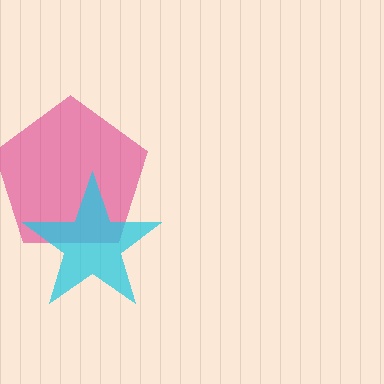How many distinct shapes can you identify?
There are 2 distinct shapes: a magenta pentagon, a cyan star.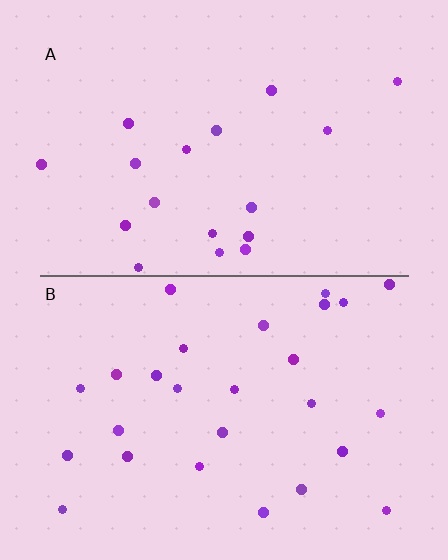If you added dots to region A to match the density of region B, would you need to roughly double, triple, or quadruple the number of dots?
Approximately double.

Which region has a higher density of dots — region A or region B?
B (the bottom).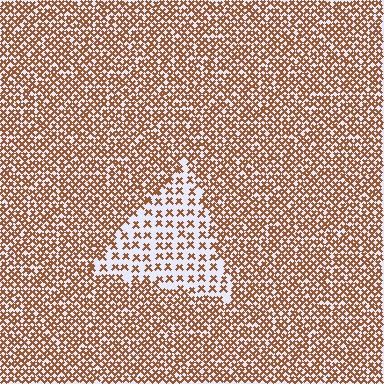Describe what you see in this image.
The image contains small brown elements arranged at two different densities. A triangle-shaped region is visible where the elements are less densely packed than the surrounding area.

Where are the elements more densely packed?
The elements are more densely packed outside the triangle boundary.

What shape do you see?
I see a triangle.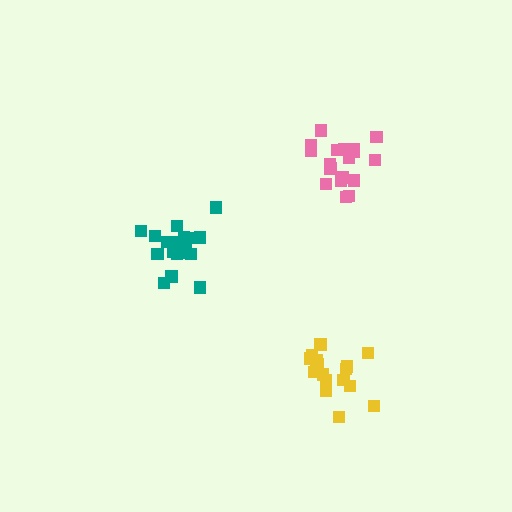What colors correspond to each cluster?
The clusters are colored: teal, pink, yellow.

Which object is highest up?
The pink cluster is topmost.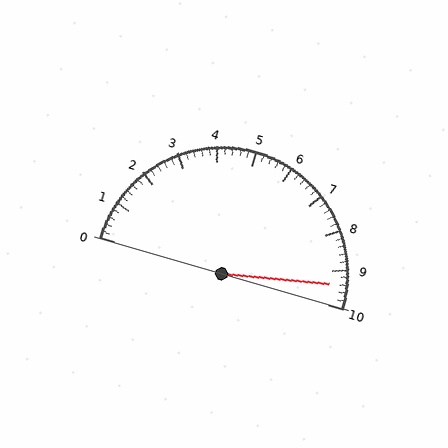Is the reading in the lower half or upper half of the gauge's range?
The reading is in the upper half of the range (0 to 10).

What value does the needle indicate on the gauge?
The needle indicates approximately 9.4.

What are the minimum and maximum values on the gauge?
The gauge ranges from 0 to 10.